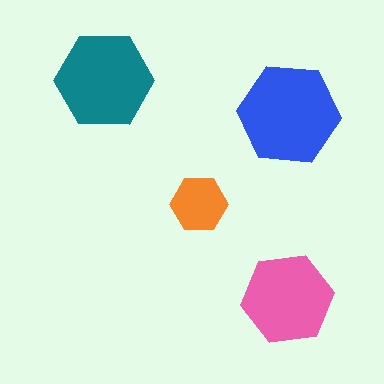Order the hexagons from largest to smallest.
the blue one, the teal one, the pink one, the orange one.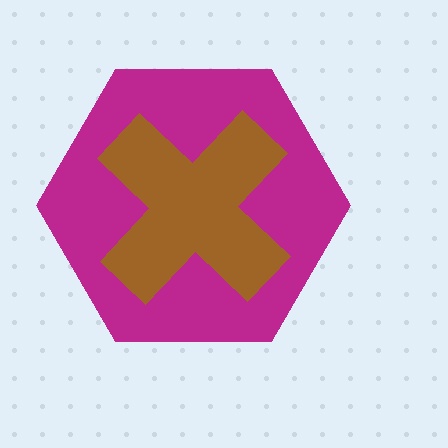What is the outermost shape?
The magenta hexagon.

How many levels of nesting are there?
2.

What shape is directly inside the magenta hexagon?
The brown cross.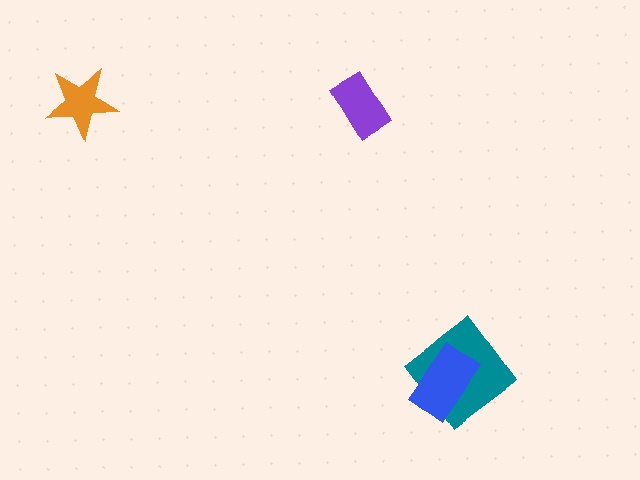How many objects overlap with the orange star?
0 objects overlap with the orange star.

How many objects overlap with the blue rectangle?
1 object overlaps with the blue rectangle.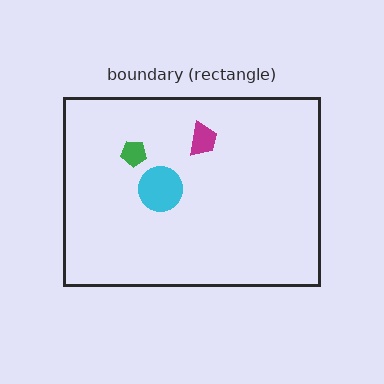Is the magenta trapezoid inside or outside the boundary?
Inside.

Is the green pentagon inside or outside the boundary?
Inside.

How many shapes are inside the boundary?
3 inside, 0 outside.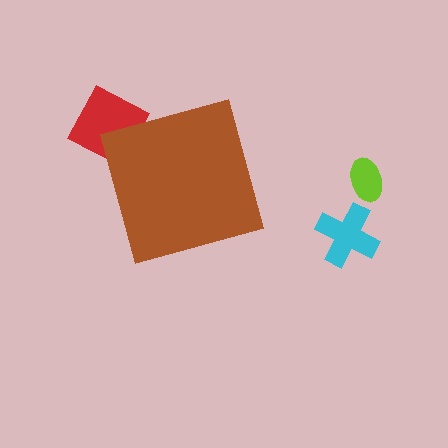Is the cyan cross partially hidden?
No, the cyan cross is fully visible.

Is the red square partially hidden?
Yes, the red square is partially hidden behind the brown diamond.